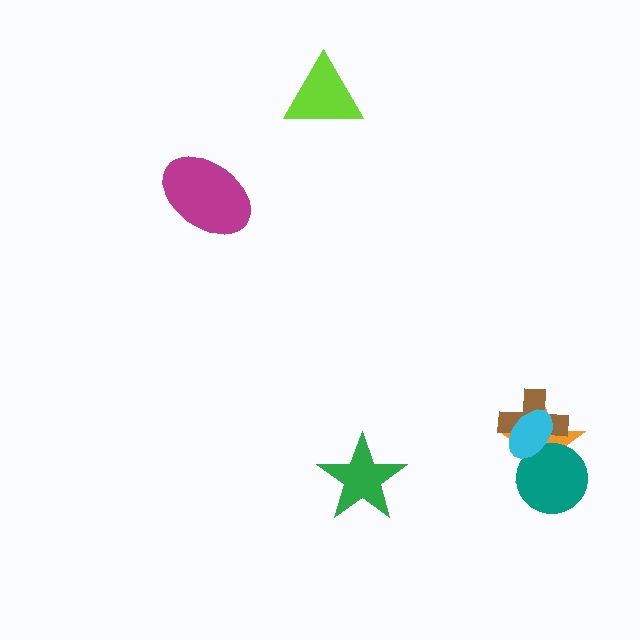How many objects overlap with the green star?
0 objects overlap with the green star.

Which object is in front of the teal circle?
The cyan ellipse is in front of the teal circle.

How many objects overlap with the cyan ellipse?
3 objects overlap with the cyan ellipse.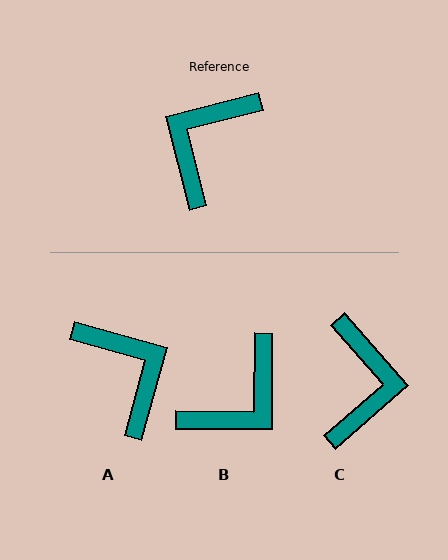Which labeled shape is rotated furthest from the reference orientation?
B, about 165 degrees away.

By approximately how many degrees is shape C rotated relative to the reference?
Approximately 153 degrees clockwise.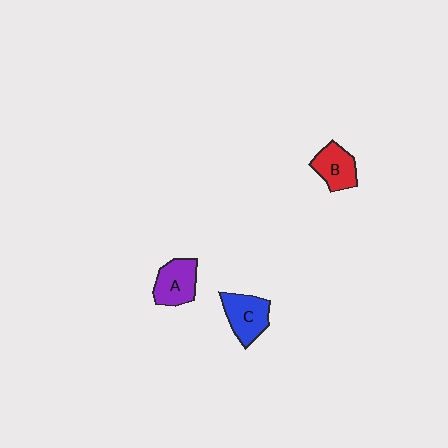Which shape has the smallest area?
Shape B (red).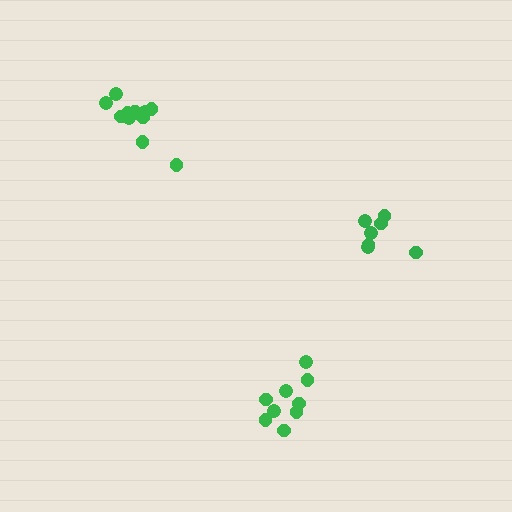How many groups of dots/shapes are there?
There are 3 groups.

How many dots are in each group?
Group 1: 7 dots, Group 2: 9 dots, Group 3: 11 dots (27 total).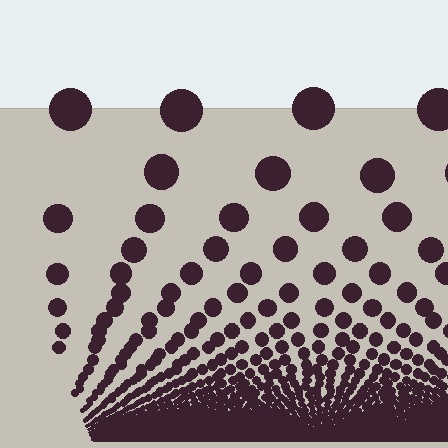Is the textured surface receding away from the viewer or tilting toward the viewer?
The surface appears to tilt toward the viewer. Texture elements get larger and sparser toward the top.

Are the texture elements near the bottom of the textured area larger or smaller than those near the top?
Smaller. The gradient is inverted — elements near the bottom are smaller and denser.